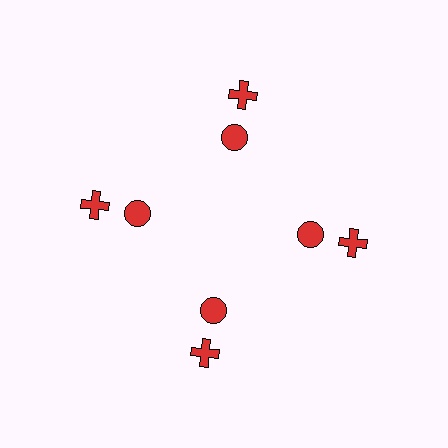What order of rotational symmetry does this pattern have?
This pattern has 4-fold rotational symmetry.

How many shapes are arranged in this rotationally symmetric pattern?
There are 8 shapes, arranged in 4 groups of 2.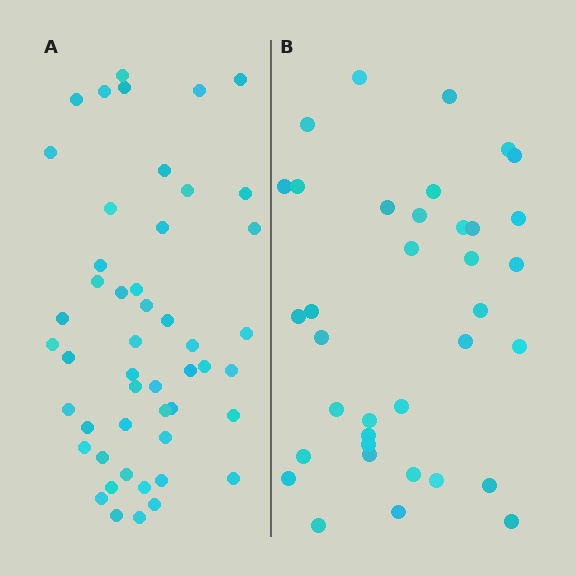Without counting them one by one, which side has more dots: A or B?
Region A (the left region) has more dots.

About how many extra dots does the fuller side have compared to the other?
Region A has approximately 15 more dots than region B.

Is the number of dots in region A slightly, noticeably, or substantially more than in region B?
Region A has noticeably more, but not dramatically so. The ratio is roughly 1.4 to 1.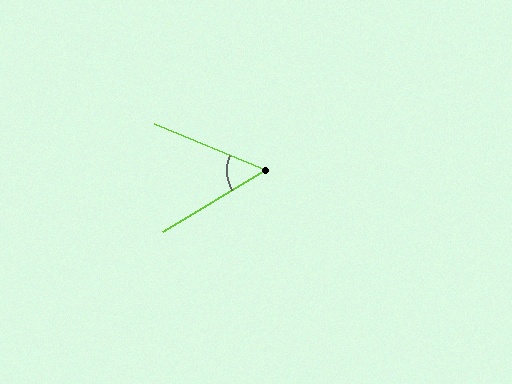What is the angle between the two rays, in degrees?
Approximately 54 degrees.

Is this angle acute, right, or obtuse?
It is acute.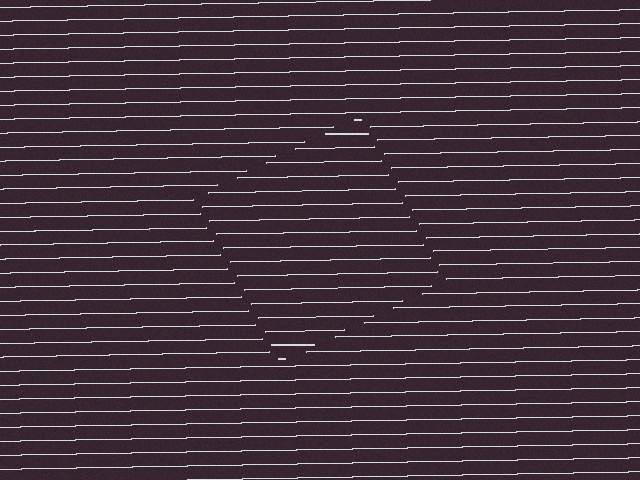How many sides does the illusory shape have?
4 sides — the line-ends trace a square.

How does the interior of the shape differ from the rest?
The interior of the shape contains the same grating, shifted by half a period — the contour is defined by the phase discontinuity where line-ends from the inner and outer gratings abut.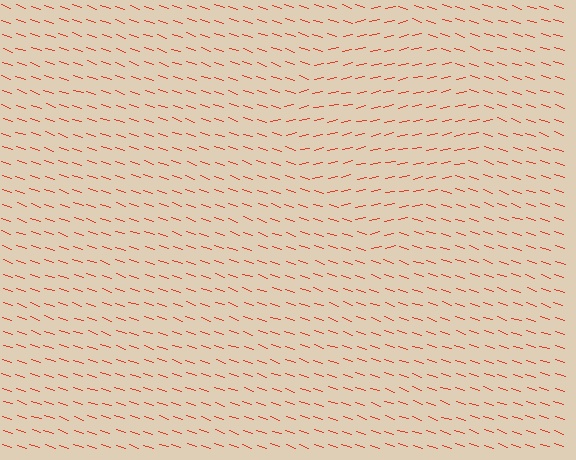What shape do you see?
I see a diamond.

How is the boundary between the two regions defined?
The boundary is defined purely by a change in line orientation (approximately 31 degrees difference). All lines are the same color and thickness.